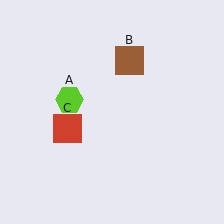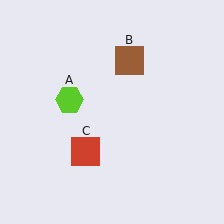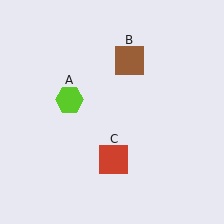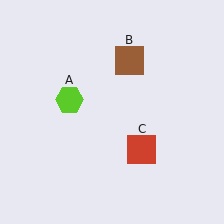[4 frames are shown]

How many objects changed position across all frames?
1 object changed position: red square (object C).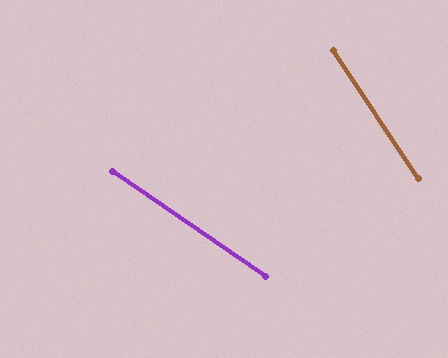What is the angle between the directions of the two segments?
Approximately 22 degrees.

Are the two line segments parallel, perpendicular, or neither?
Neither parallel nor perpendicular — they differ by about 22°.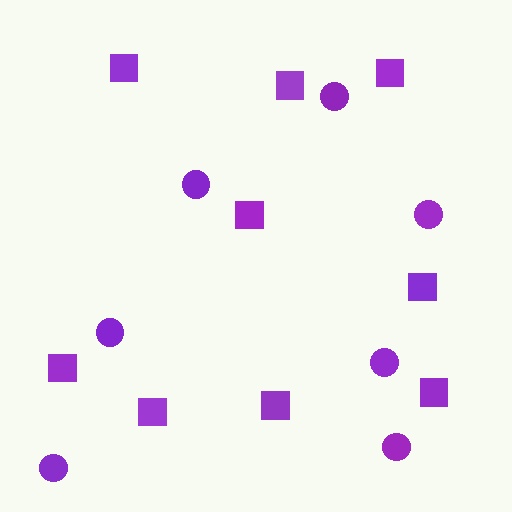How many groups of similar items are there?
There are 2 groups: one group of circles (7) and one group of squares (9).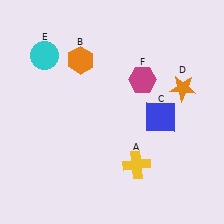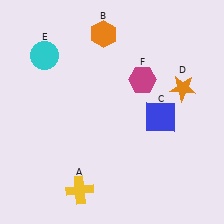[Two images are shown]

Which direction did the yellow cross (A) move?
The yellow cross (A) moved left.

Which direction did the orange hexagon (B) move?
The orange hexagon (B) moved up.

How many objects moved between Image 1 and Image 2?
2 objects moved between the two images.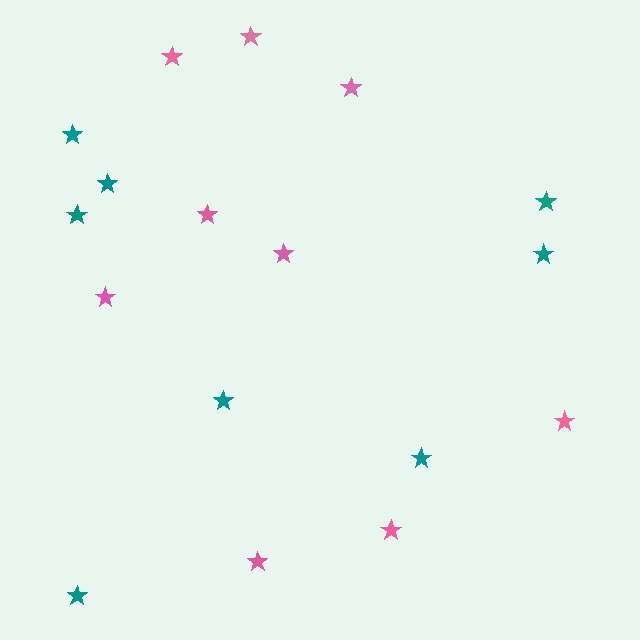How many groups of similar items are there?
There are 2 groups: one group of teal stars (8) and one group of pink stars (9).